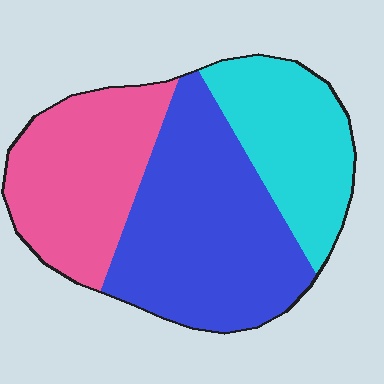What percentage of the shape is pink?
Pink covers about 30% of the shape.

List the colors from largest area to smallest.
From largest to smallest: blue, pink, cyan.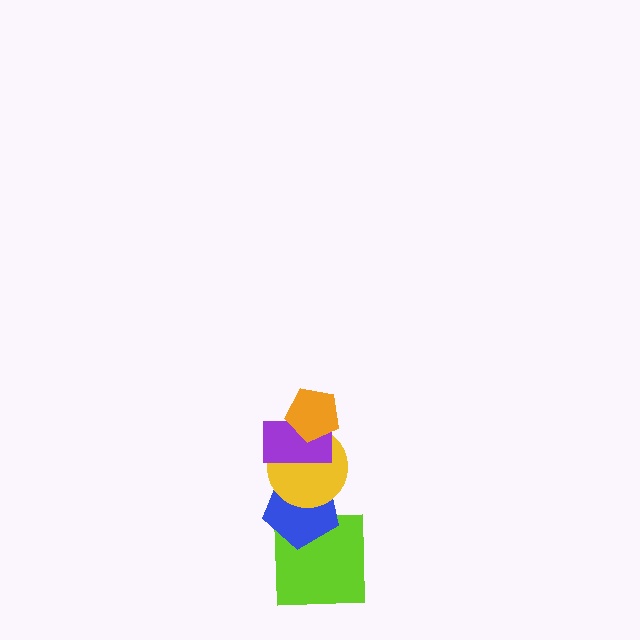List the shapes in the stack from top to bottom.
From top to bottom: the orange pentagon, the purple rectangle, the yellow circle, the blue pentagon, the lime square.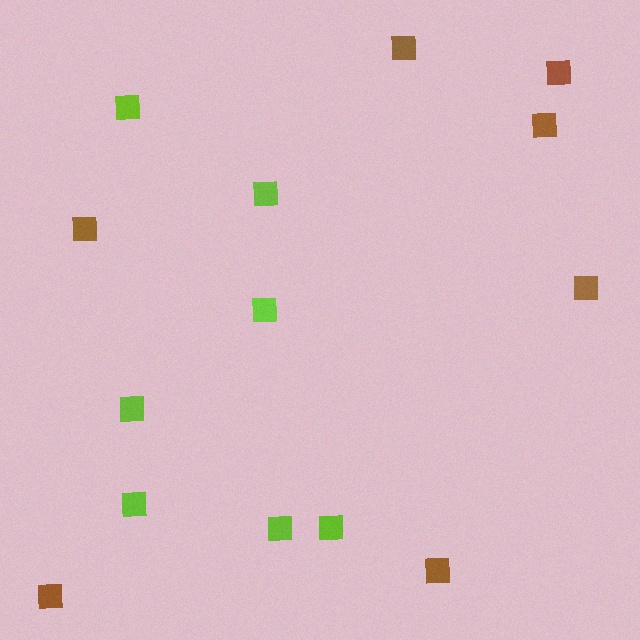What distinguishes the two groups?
There are 2 groups: one group of lime squares (7) and one group of brown squares (7).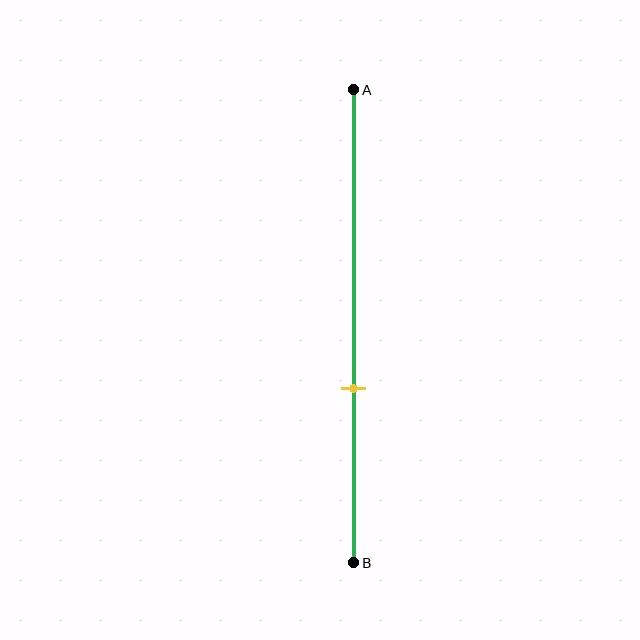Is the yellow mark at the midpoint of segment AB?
No, the mark is at about 65% from A, not at the 50% midpoint.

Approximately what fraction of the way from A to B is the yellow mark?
The yellow mark is approximately 65% of the way from A to B.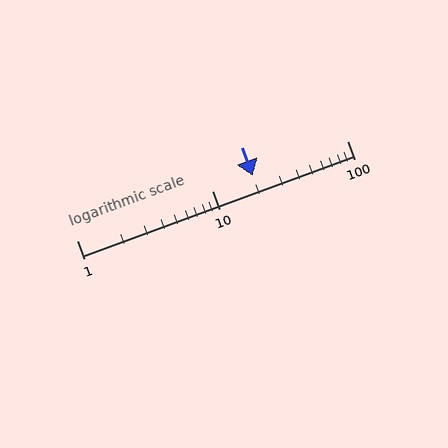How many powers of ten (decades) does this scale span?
The scale spans 2 decades, from 1 to 100.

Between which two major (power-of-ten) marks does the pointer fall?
The pointer is between 10 and 100.